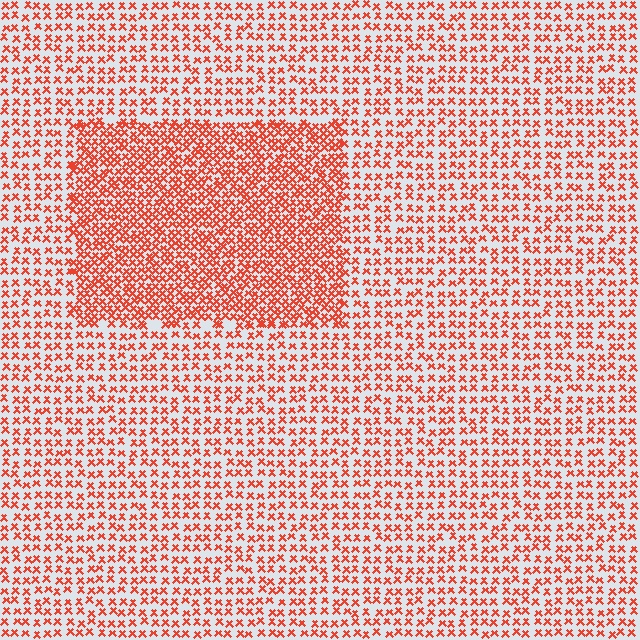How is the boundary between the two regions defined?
The boundary is defined by a change in element density (approximately 2.0x ratio). All elements are the same color, size, and shape.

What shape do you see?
I see a rectangle.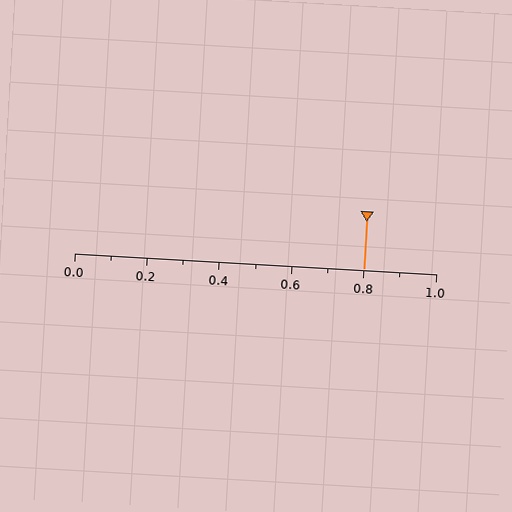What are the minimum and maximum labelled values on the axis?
The axis runs from 0.0 to 1.0.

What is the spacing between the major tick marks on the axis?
The major ticks are spaced 0.2 apart.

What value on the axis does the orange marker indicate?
The marker indicates approximately 0.8.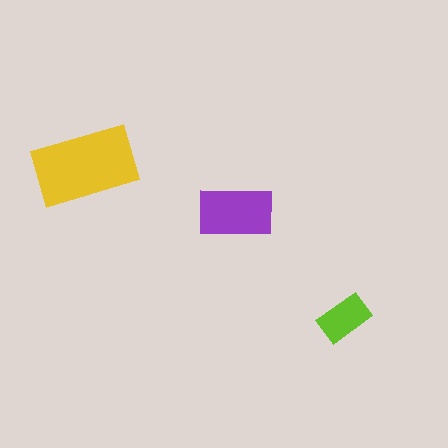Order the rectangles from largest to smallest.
the yellow one, the purple one, the lime one.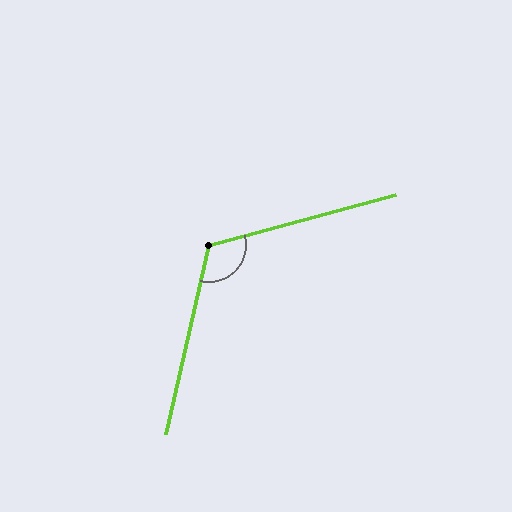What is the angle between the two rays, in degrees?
Approximately 118 degrees.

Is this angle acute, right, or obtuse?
It is obtuse.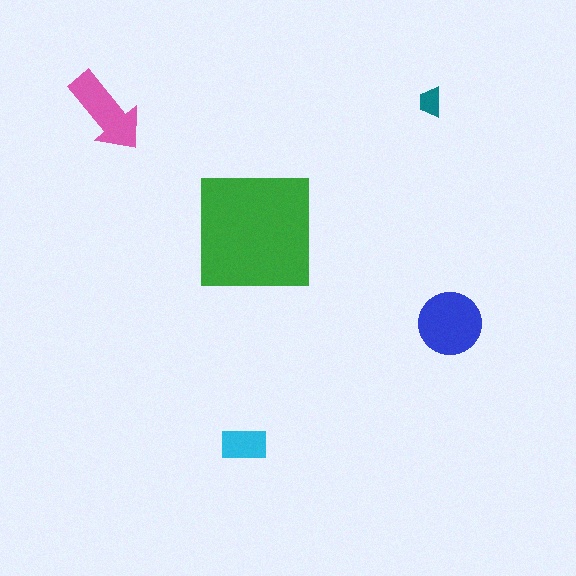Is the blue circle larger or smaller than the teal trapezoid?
Larger.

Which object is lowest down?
The cyan rectangle is bottommost.